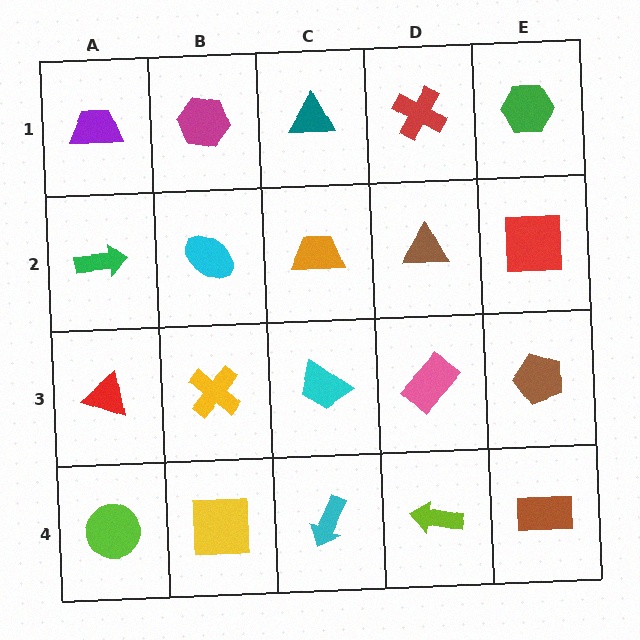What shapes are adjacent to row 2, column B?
A magenta hexagon (row 1, column B), a yellow cross (row 3, column B), a green arrow (row 2, column A), an orange trapezoid (row 2, column C).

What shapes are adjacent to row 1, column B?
A cyan ellipse (row 2, column B), a purple trapezoid (row 1, column A), a teal triangle (row 1, column C).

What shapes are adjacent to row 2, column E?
A green hexagon (row 1, column E), a brown pentagon (row 3, column E), a brown triangle (row 2, column D).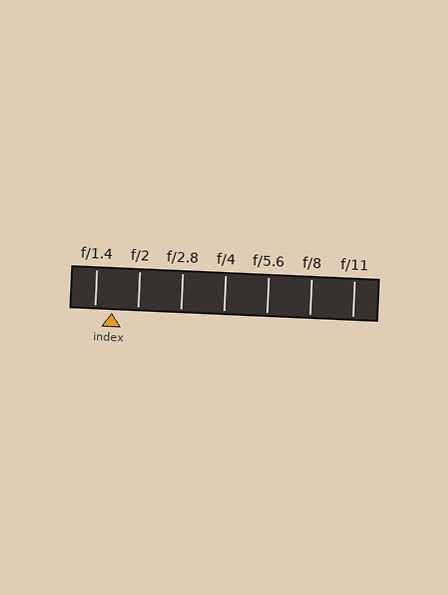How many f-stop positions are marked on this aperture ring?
There are 7 f-stop positions marked.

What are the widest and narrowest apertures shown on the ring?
The widest aperture shown is f/1.4 and the narrowest is f/11.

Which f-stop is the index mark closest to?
The index mark is closest to f/1.4.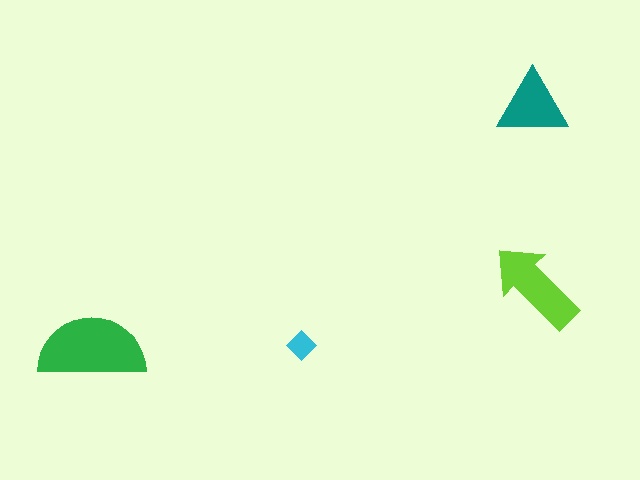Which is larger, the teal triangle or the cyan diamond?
The teal triangle.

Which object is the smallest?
The cyan diamond.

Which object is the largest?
The green semicircle.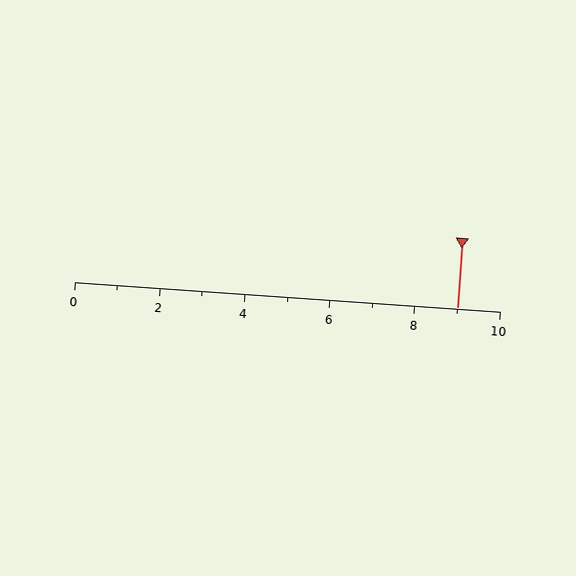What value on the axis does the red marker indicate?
The marker indicates approximately 9.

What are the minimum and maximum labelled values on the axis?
The axis runs from 0 to 10.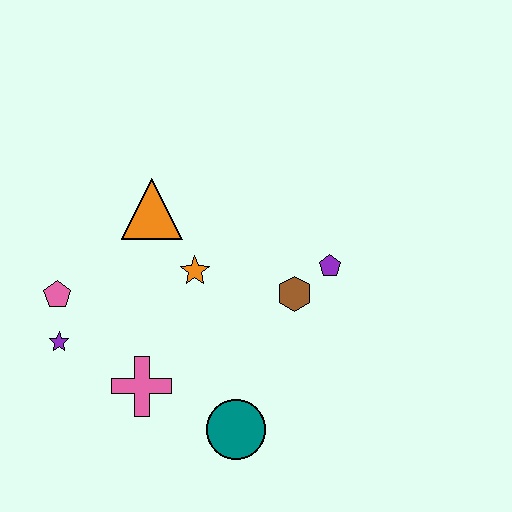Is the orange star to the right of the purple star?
Yes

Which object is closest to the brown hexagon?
The purple pentagon is closest to the brown hexagon.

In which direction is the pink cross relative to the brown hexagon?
The pink cross is to the left of the brown hexagon.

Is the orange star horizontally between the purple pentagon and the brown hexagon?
No